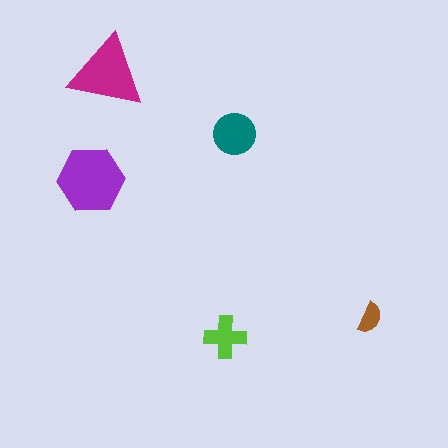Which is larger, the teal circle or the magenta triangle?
The magenta triangle.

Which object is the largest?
The purple hexagon.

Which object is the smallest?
The brown semicircle.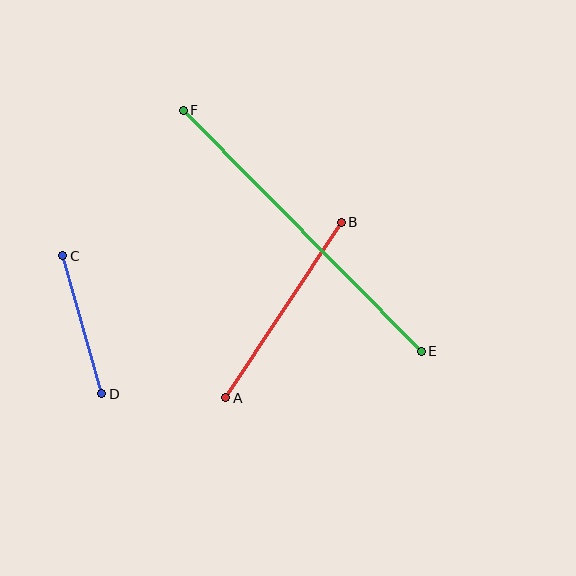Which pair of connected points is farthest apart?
Points E and F are farthest apart.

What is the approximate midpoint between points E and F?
The midpoint is at approximately (302, 231) pixels.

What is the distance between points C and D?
The distance is approximately 143 pixels.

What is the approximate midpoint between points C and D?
The midpoint is at approximately (82, 325) pixels.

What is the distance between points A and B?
The distance is approximately 210 pixels.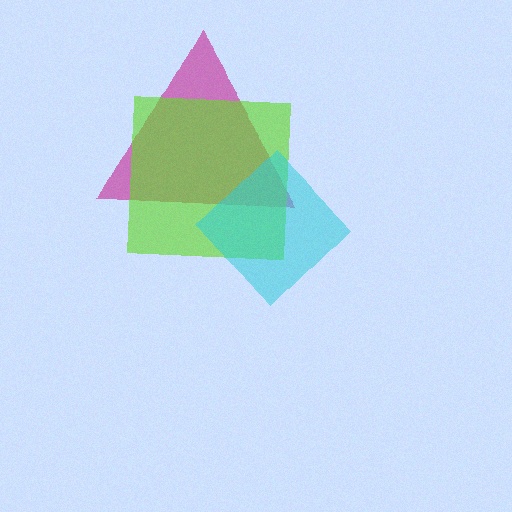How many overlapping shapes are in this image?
There are 3 overlapping shapes in the image.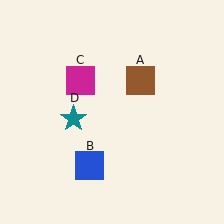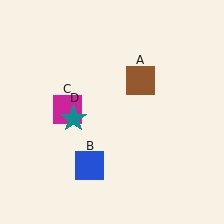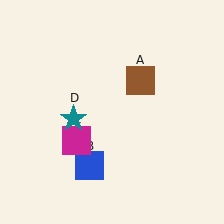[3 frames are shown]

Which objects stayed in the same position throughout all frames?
Brown square (object A) and blue square (object B) and teal star (object D) remained stationary.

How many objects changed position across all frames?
1 object changed position: magenta square (object C).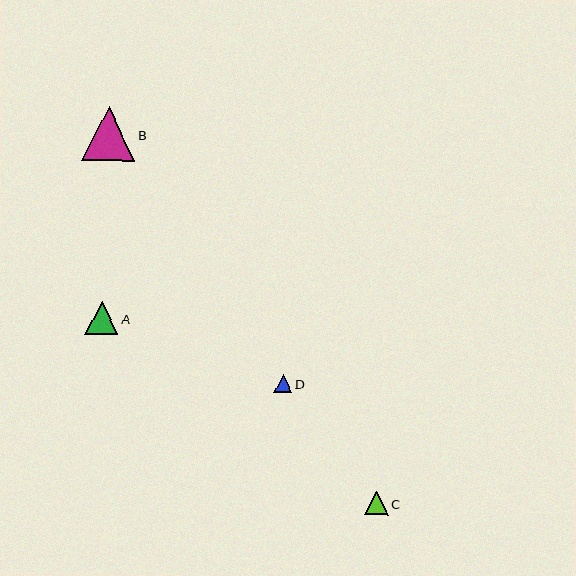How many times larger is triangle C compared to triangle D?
Triangle C is approximately 1.3 times the size of triangle D.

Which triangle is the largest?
Triangle B is the largest with a size of approximately 54 pixels.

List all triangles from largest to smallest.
From largest to smallest: B, A, C, D.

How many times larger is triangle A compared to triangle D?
Triangle A is approximately 1.8 times the size of triangle D.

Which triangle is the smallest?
Triangle D is the smallest with a size of approximately 18 pixels.